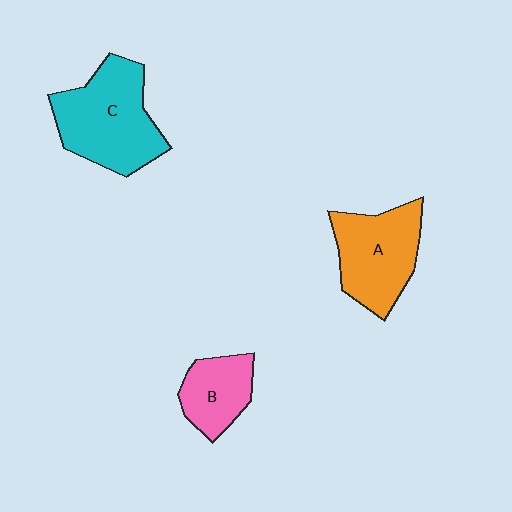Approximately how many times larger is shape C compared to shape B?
Approximately 1.9 times.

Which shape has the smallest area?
Shape B (pink).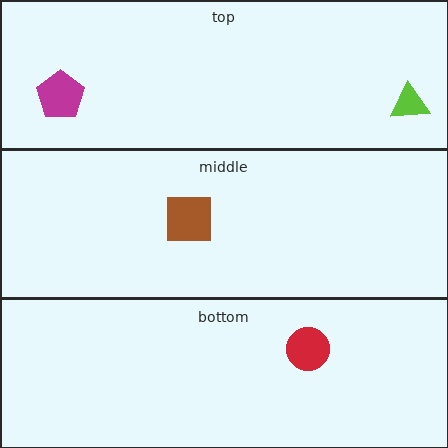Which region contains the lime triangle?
The top region.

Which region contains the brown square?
The middle region.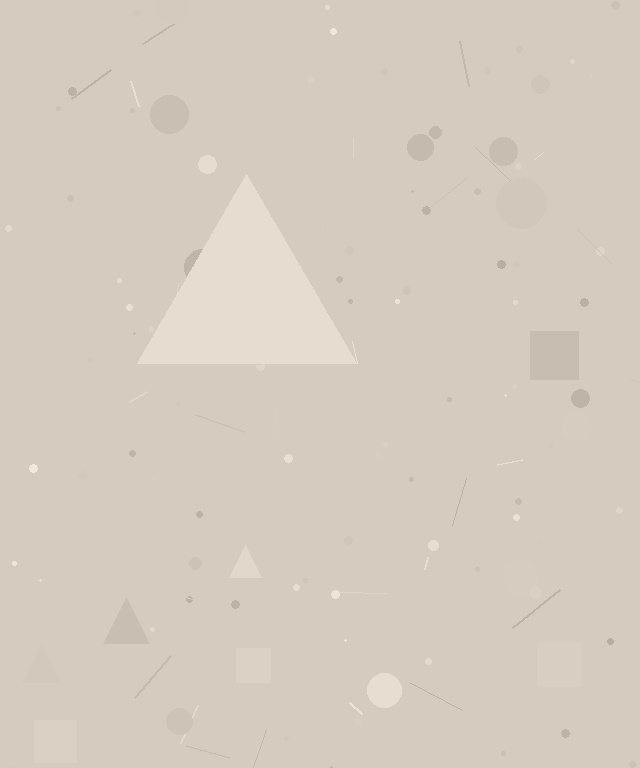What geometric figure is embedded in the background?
A triangle is embedded in the background.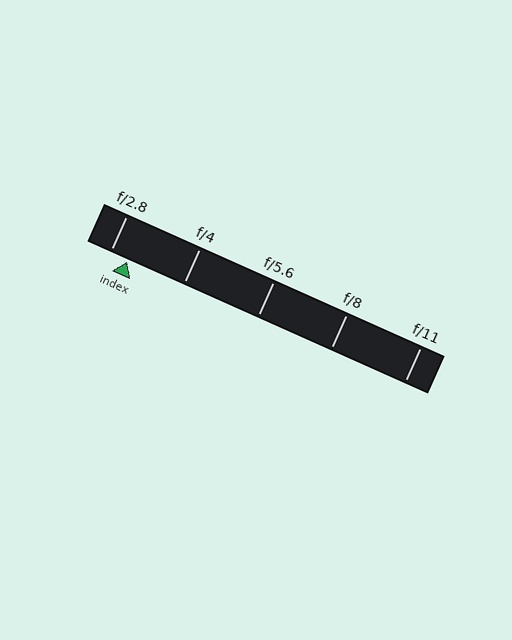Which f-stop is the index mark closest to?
The index mark is closest to f/2.8.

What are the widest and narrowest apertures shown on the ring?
The widest aperture shown is f/2.8 and the narrowest is f/11.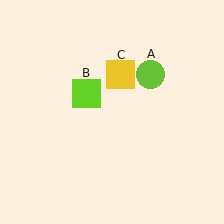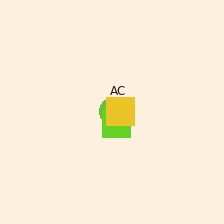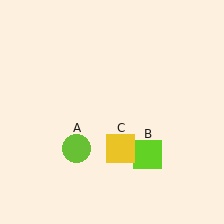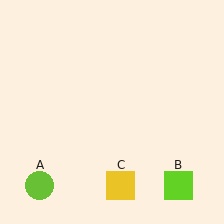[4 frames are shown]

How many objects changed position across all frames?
3 objects changed position: lime circle (object A), lime square (object B), yellow square (object C).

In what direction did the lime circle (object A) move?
The lime circle (object A) moved down and to the left.